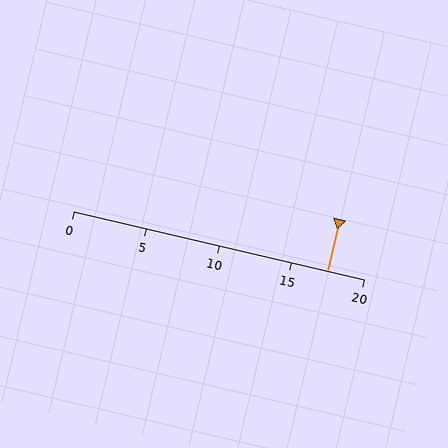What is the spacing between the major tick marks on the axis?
The major ticks are spaced 5 apart.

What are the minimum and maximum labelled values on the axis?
The axis runs from 0 to 20.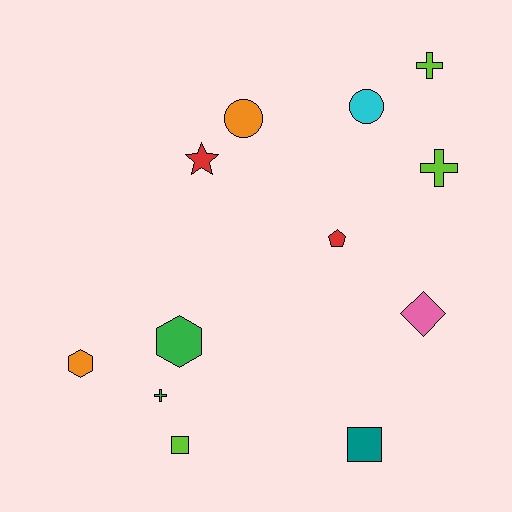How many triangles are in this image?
There are no triangles.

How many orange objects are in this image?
There are 2 orange objects.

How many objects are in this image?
There are 12 objects.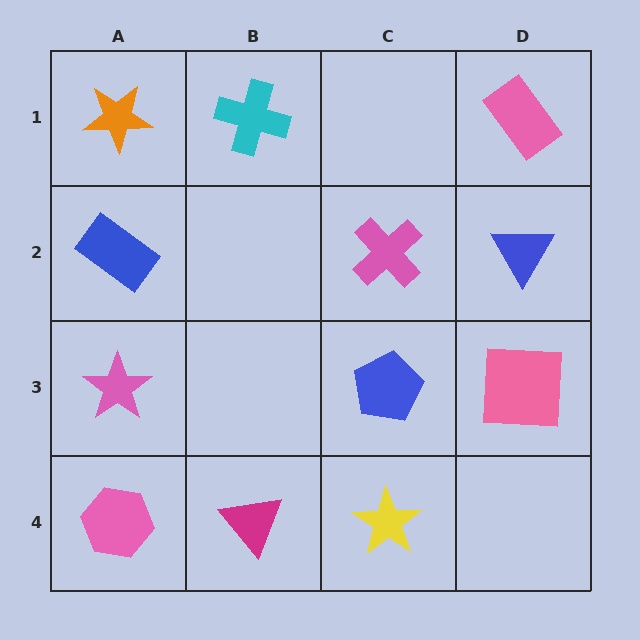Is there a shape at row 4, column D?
No, that cell is empty.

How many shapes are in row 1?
3 shapes.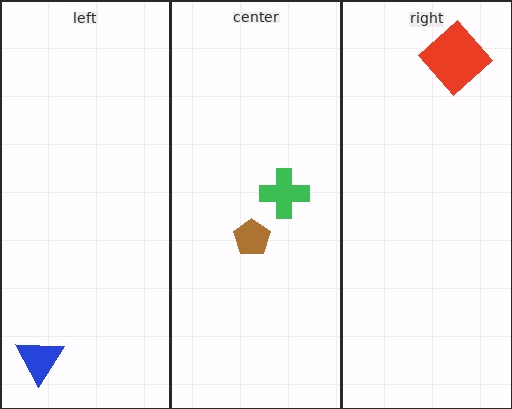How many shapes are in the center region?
2.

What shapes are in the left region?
The blue triangle.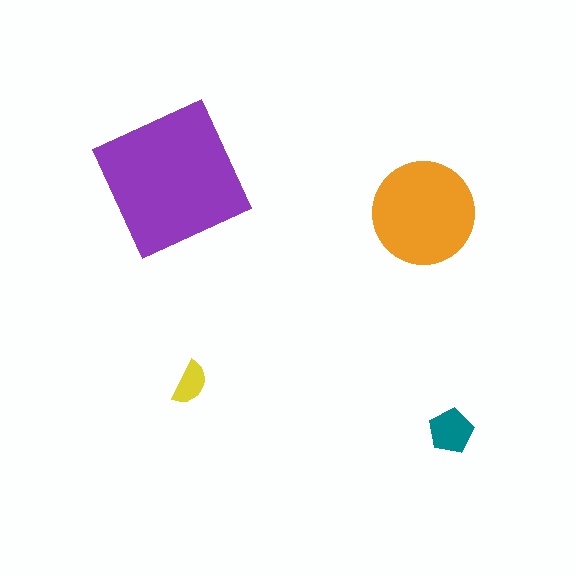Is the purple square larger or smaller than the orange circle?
Larger.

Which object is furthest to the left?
The purple square is leftmost.